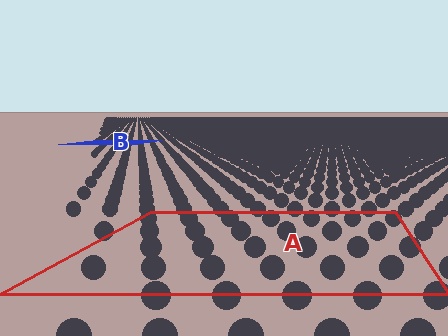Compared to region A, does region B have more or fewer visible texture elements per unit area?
Region B has more texture elements per unit area — they are packed more densely because it is farther away.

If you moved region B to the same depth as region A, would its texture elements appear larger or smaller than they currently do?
They would appear larger. At a closer depth, the same texture elements are projected at a bigger on-screen size.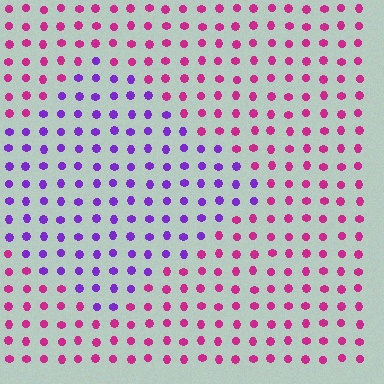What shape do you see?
I see a diamond.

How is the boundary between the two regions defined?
The boundary is defined purely by a slight shift in hue (about 52 degrees). Spacing, size, and orientation are identical on both sides.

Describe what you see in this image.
The image is filled with small magenta elements in a uniform arrangement. A diamond-shaped region is visible where the elements are tinted to a slightly different hue, forming a subtle color boundary.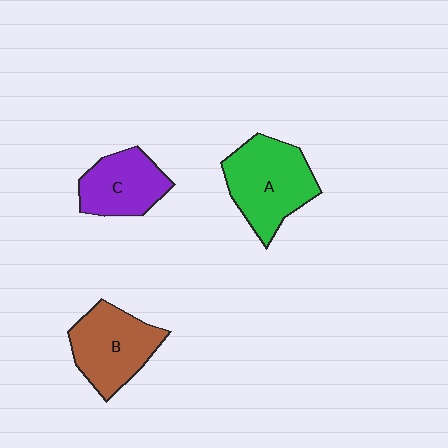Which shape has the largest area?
Shape A (green).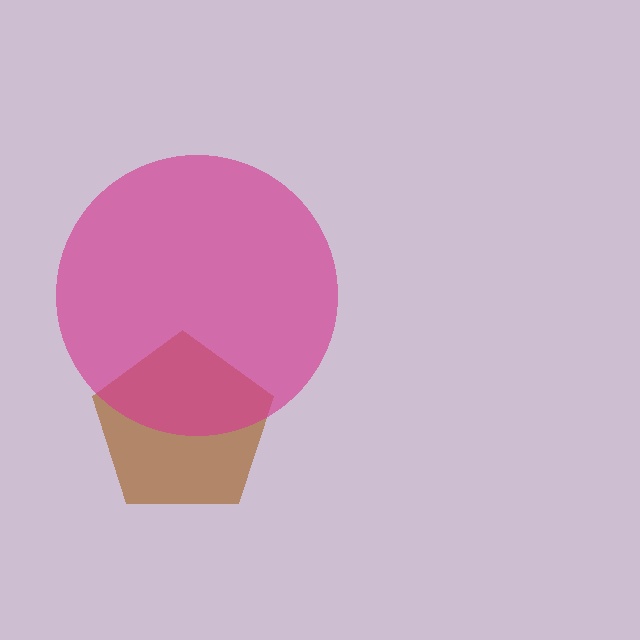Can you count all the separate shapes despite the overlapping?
Yes, there are 2 separate shapes.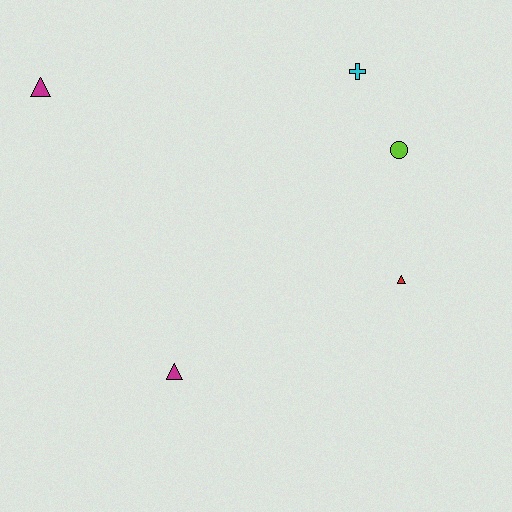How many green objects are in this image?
There are no green objects.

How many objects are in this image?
There are 5 objects.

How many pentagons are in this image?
There are no pentagons.